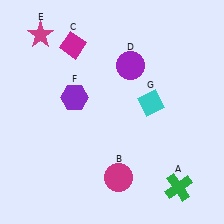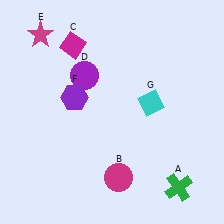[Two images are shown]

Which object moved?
The purple circle (D) moved left.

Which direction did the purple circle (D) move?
The purple circle (D) moved left.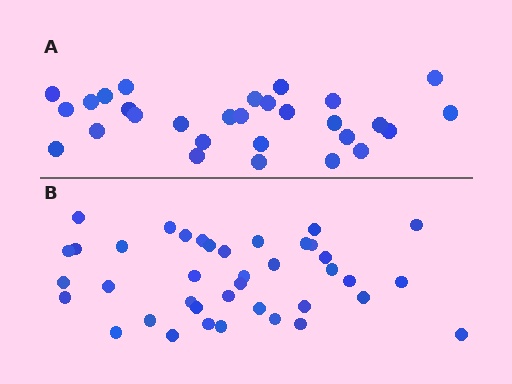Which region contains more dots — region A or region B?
Region B (the bottom region) has more dots.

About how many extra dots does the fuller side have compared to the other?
Region B has roughly 10 or so more dots than region A.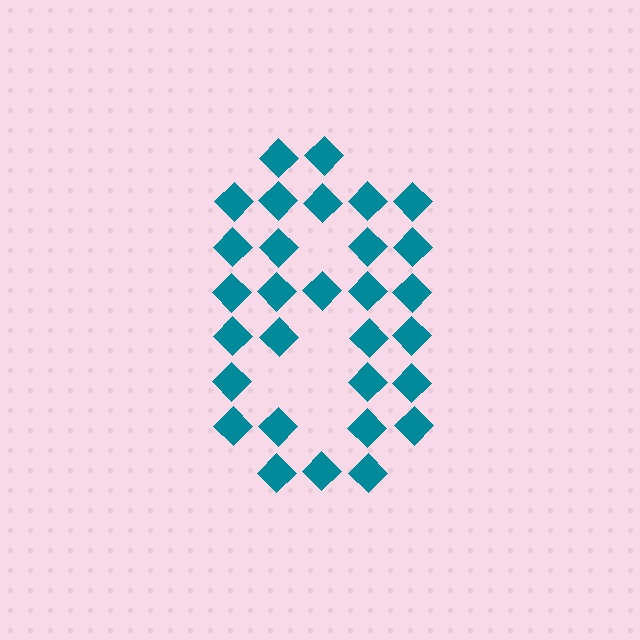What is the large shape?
The large shape is the digit 8.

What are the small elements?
The small elements are diamonds.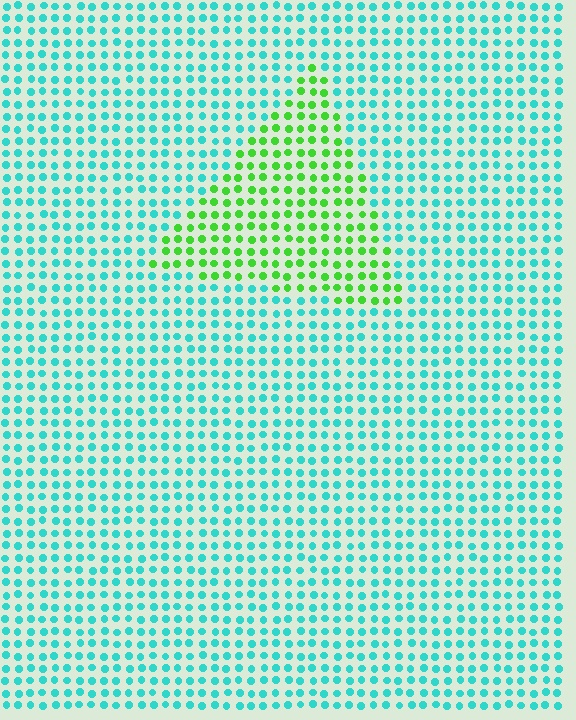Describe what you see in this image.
The image is filled with small cyan elements in a uniform arrangement. A triangle-shaped region is visible where the elements are tinted to a slightly different hue, forming a subtle color boundary.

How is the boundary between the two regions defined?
The boundary is defined purely by a slight shift in hue (about 61 degrees). Spacing, size, and orientation are identical on both sides.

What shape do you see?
I see a triangle.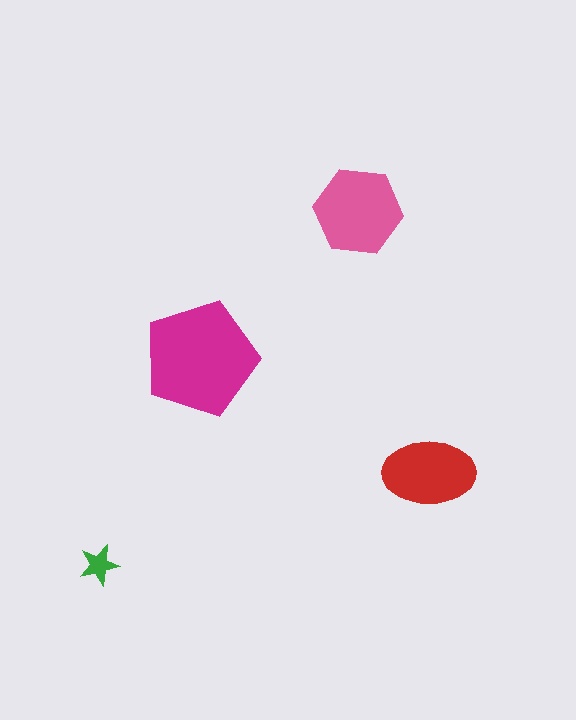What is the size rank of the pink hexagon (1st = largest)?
2nd.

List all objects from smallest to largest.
The green star, the red ellipse, the pink hexagon, the magenta pentagon.